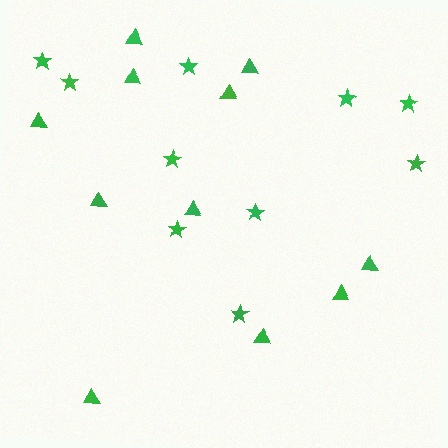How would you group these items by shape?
There are 2 groups: one group of triangles (11) and one group of stars (10).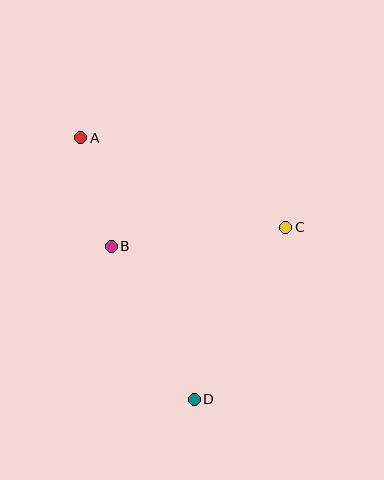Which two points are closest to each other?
Points A and B are closest to each other.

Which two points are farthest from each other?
Points A and D are farthest from each other.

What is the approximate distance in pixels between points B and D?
The distance between B and D is approximately 174 pixels.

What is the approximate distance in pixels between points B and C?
The distance between B and C is approximately 176 pixels.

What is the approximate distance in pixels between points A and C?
The distance between A and C is approximately 224 pixels.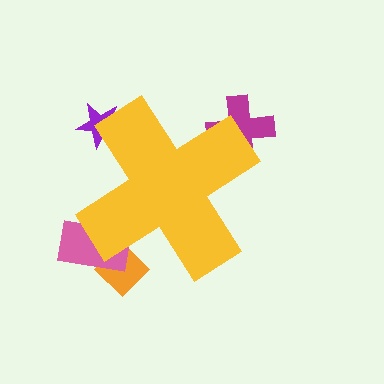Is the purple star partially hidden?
Yes, the purple star is partially hidden behind the yellow cross.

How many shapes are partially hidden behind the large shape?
4 shapes are partially hidden.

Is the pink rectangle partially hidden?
Yes, the pink rectangle is partially hidden behind the yellow cross.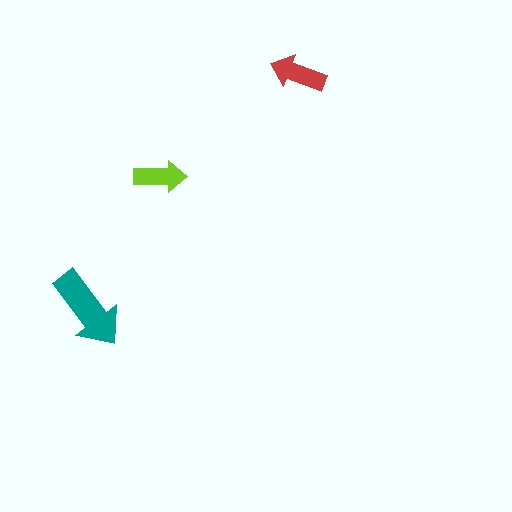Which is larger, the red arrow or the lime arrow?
The red one.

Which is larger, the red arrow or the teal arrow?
The teal one.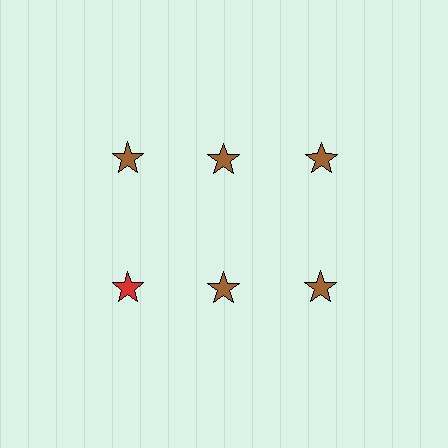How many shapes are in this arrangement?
There are 6 shapes arranged in a grid pattern.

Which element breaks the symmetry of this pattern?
The red star in the second row, leftmost column breaks the symmetry. All other shapes are brown stars.